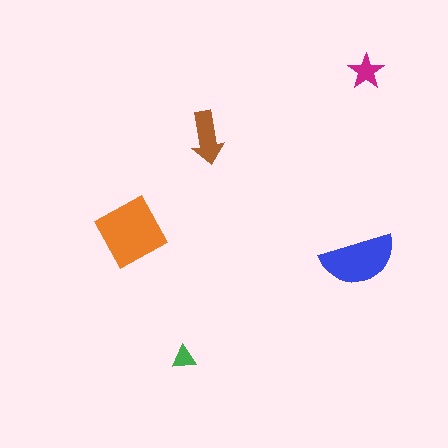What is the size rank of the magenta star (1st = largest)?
4th.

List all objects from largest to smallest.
The orange square, the blue semicircle, the brown arrow, the magenta star, the green triangle.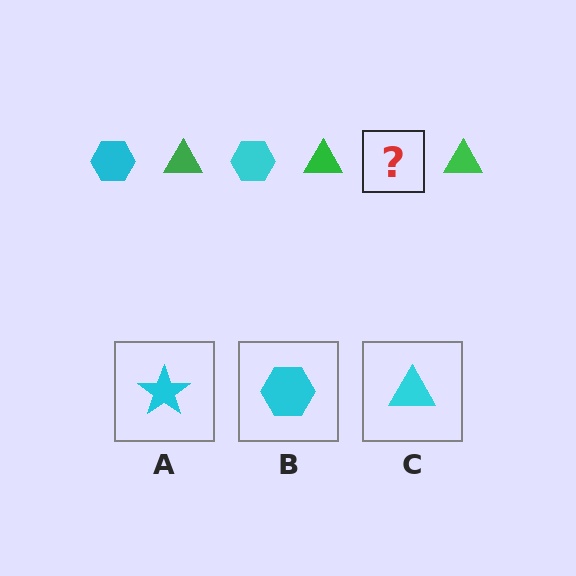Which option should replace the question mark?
Option B.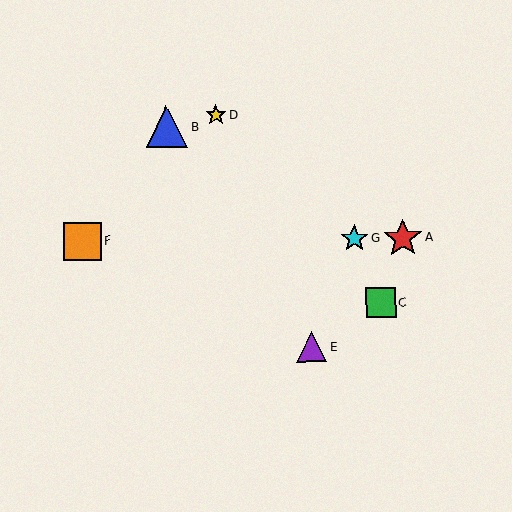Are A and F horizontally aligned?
Yes, both are at y≈238.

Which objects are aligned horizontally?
Objects A, F, G are aligned horizontally.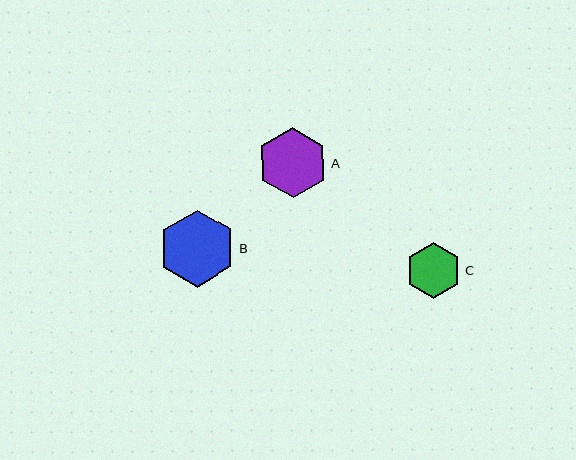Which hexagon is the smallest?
Hexagon C is the smallest with a size of approximately 56 pixels.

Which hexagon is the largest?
Hexagon B is the largest with a size of approximately 77 pixels.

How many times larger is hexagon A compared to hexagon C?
Hexagon A is approximately 1.2 times the size of hexagon C.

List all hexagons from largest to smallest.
From largest to smallest: B, A, C.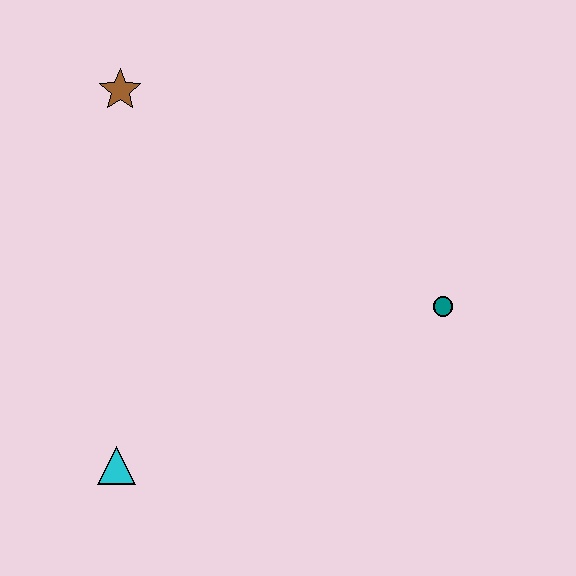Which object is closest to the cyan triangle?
The teal circle is closest to the cyan triangle.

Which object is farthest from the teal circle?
The brown star is farthest from the teal circle.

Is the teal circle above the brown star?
No